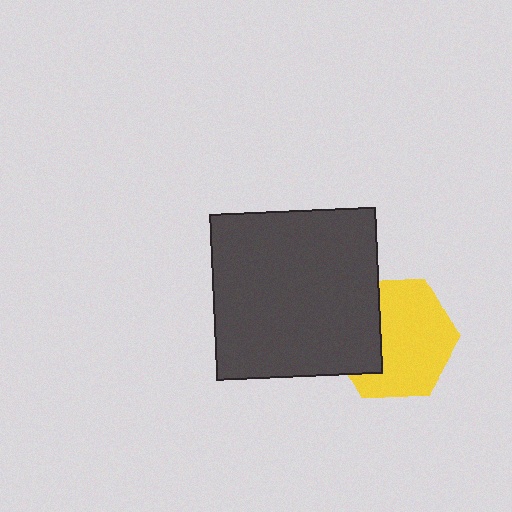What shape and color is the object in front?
The object in front is a dark gray square.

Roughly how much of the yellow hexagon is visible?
Most of it is visible (roughly 68%).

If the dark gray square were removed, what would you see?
You would see the complete yellow hexagon.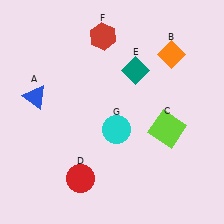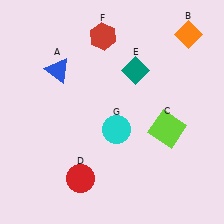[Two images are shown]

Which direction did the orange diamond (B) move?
The orange diamond (B) moved up.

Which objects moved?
The objects that moved are: the blue triangle (A), the orange diamond (B).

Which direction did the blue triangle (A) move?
The blue triangle (A) moved up.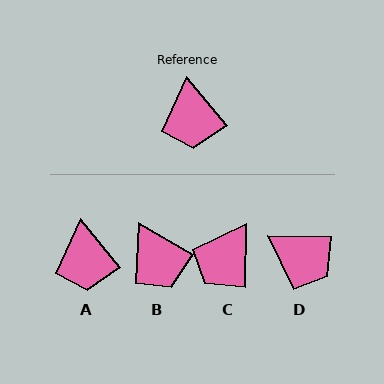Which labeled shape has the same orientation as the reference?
A.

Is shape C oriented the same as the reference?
No, it is off by about 41 degrees.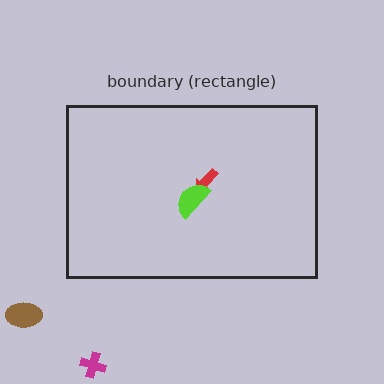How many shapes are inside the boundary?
2 inside, 2 outside.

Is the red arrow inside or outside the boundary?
Inside.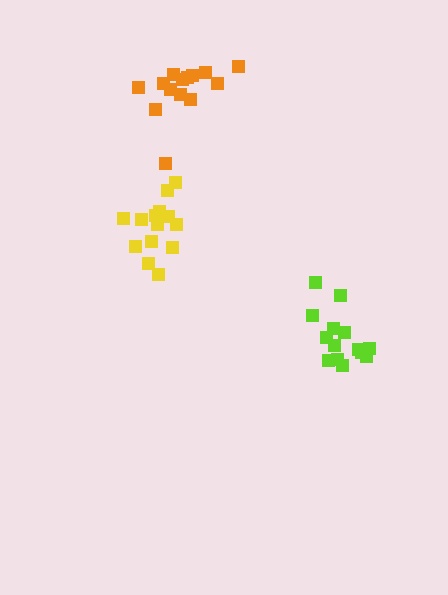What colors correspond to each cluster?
The clusters are colored: yellow, orange, lime.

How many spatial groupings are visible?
There are 3 spatial groupings.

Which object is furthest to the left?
The yellow cluster is leftmost.